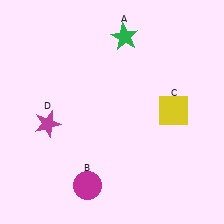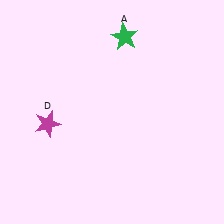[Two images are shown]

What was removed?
The yellow square (C), the magenta circle (B) were removed in Image 2.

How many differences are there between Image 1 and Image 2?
There are 2 differences between the two images.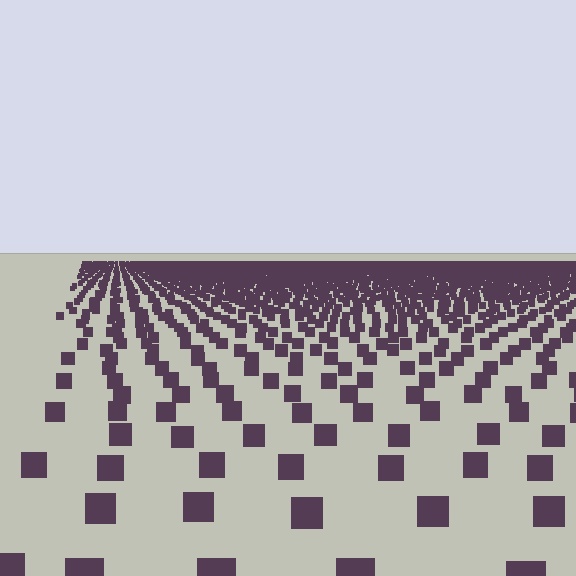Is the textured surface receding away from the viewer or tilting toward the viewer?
The surface is receding away from the viewer. Texture elements get smaller and denser toward the top.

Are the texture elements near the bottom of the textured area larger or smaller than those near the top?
Larger. Near the bottom, elements are closer to the viewer and appear at a bigger on-screen size.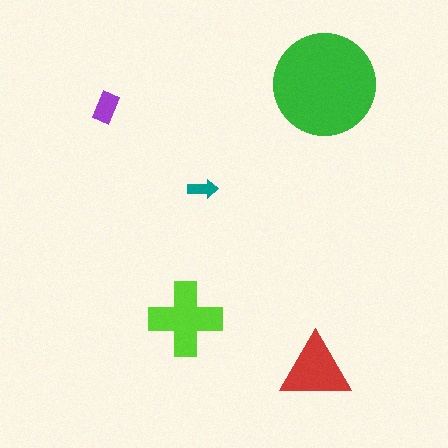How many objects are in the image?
There are 5 objects in the image.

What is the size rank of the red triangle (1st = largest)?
3rd.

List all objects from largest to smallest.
The green circle, the lime cross, the red triangle, the purple rectangle, the teal arrow.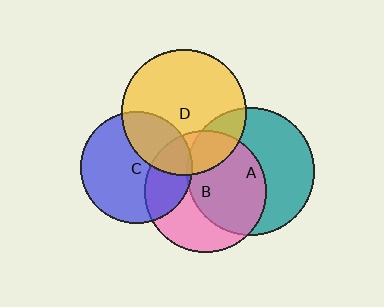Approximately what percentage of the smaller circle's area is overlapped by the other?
Approximately 30%.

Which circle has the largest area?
Circle A (teal).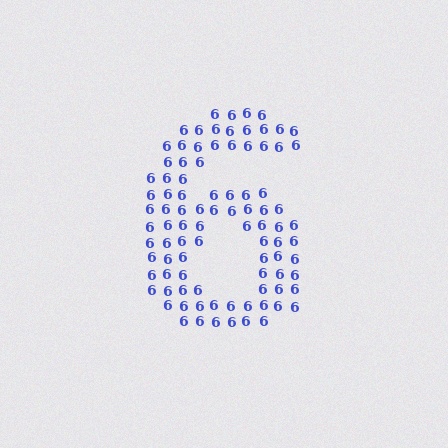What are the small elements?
The small elements are digit 6's.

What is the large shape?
The large shape is the digit 6.